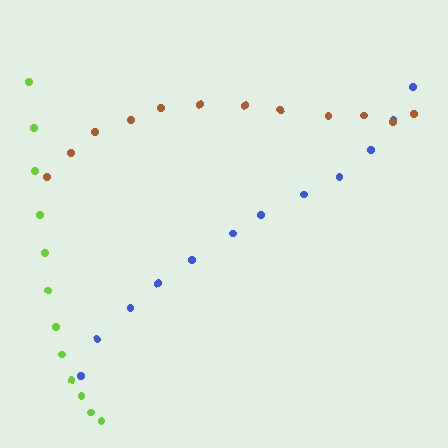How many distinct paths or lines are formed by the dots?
There are 3 distinct paths.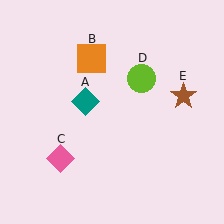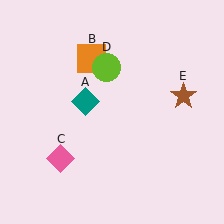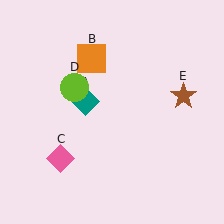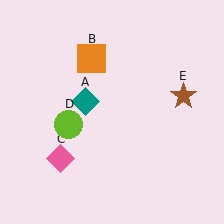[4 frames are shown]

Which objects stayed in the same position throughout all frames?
Teal diamond (object A) and orange square (object B) and pink diamond (object C) and brown star (object E) remained stationary.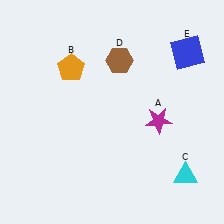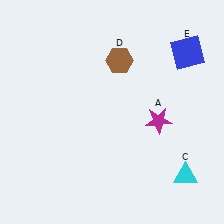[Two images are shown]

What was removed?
The orange pentagon (B) was removed in Image 2.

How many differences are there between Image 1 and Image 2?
There is 1 difference between the two images.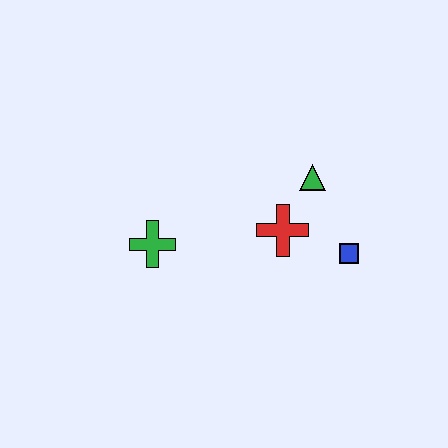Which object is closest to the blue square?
The red cross is closest to the blue square.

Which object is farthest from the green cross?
The blue square is farthest from the green cross.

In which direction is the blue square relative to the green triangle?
The blue square is below the green triangle.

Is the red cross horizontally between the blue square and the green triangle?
No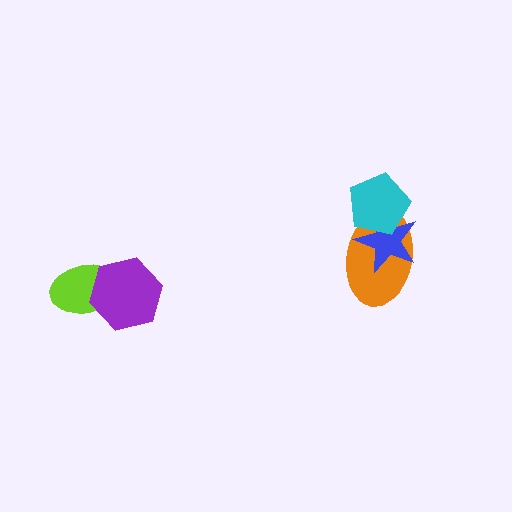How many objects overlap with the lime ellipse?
1 object overlaps with the lime ellipse.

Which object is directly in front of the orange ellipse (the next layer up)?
The blue star is directly in front of the orange ellipse.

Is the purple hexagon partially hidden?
No, no other shape covers it.